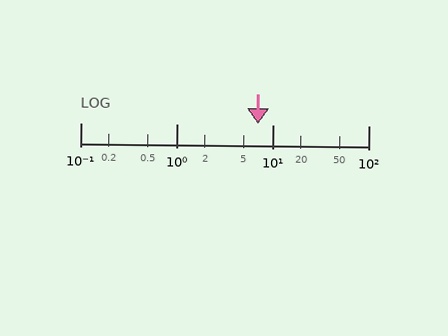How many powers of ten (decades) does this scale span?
The scale spans 3 decades, from 0.1 to 100.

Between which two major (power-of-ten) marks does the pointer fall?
The pointer is between 1 and 10.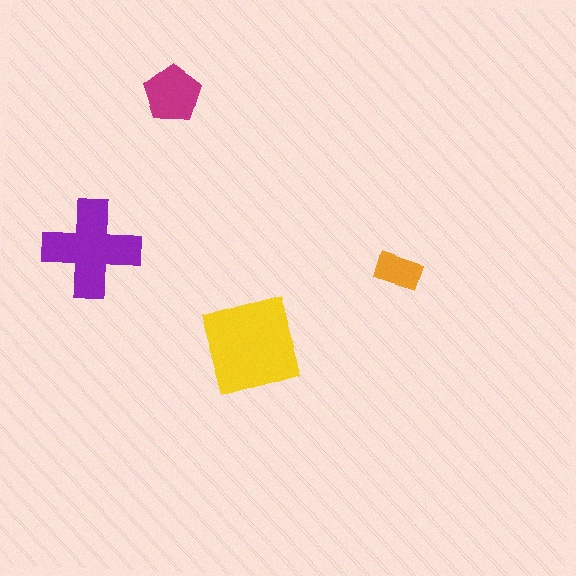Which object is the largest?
The yellow square.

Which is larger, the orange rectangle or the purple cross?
The purple cross.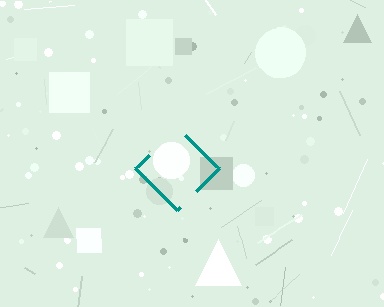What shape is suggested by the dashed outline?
The dashed outline suggests a diamond.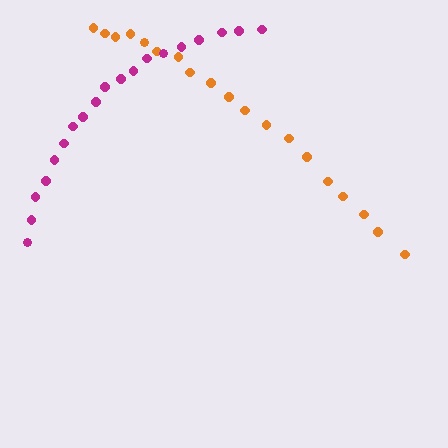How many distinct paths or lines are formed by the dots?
There are 2 distinct paths.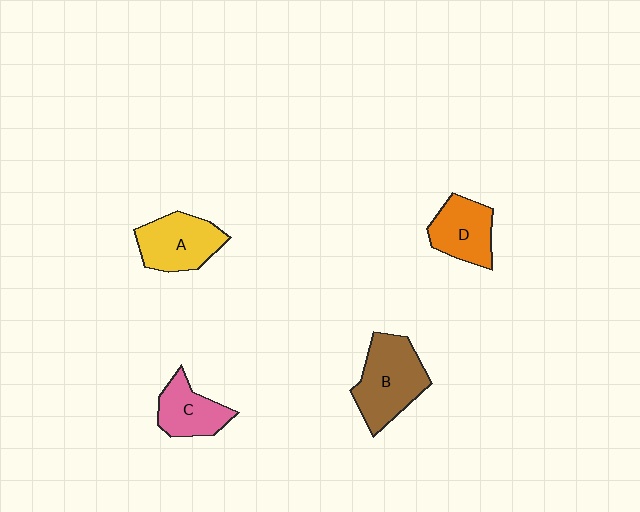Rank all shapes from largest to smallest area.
From largest to smallest: B (brown), A (yellow), D (orange), C (pink).